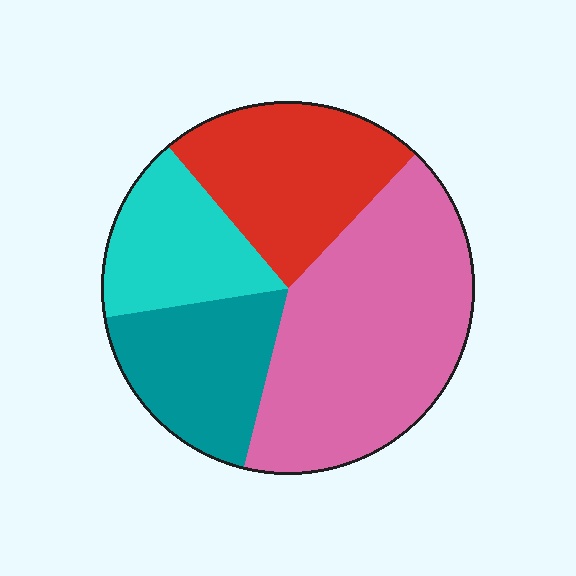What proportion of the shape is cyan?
Cyan covers about 15% of the shape.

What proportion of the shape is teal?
Teal covers roughly 20% of the shape.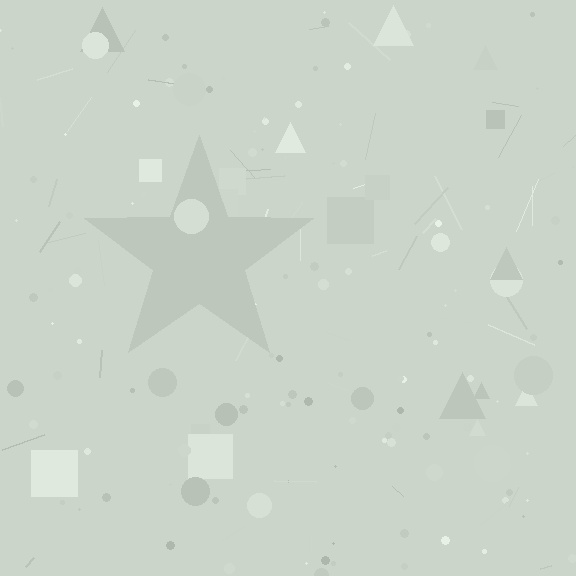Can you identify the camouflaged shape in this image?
The camouflaged shape is a star.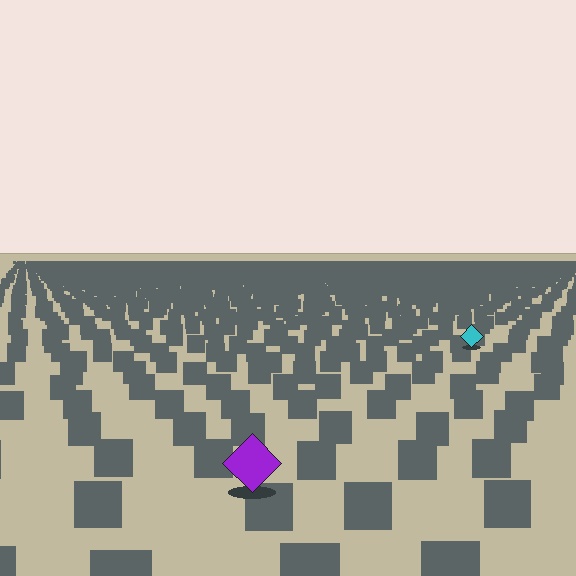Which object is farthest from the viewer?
The cyan diamond is farthest from the viewer. It appears smaller and the ground texture around it is denser.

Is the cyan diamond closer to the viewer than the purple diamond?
No. The purple diamond is closer — you can tell from the texture gradient: the ground texture is coarser near it.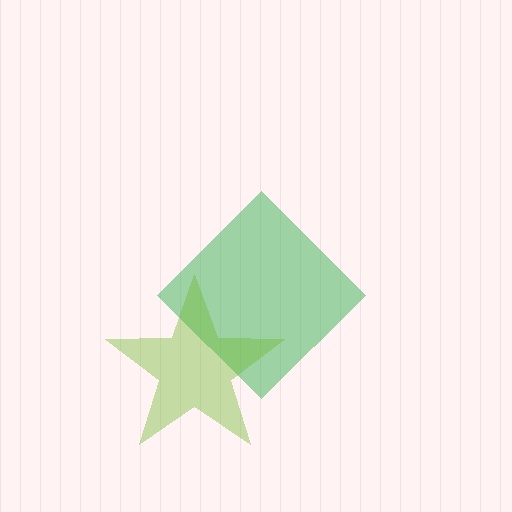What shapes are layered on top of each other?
The layered shapes are: a green diamond, a lime star.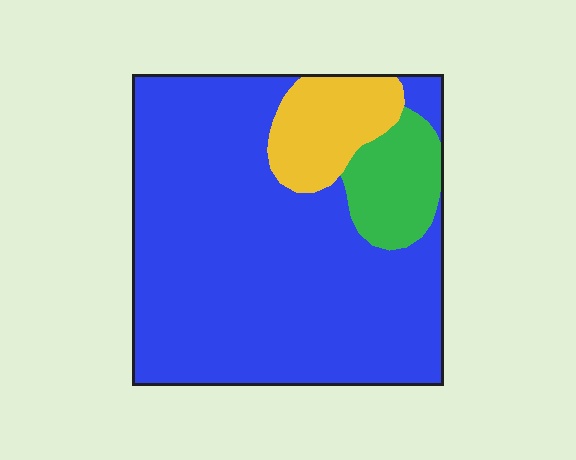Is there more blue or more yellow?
Blue.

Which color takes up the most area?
Blue, at roughly 80%.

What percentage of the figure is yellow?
Yellow covers 12% of the figure.